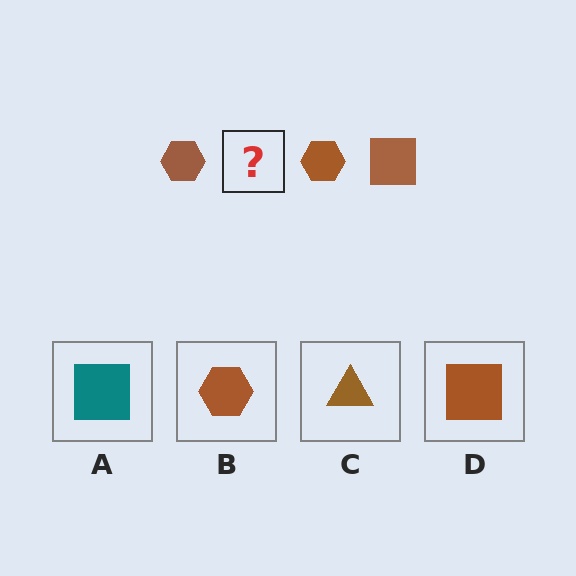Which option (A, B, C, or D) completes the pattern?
D.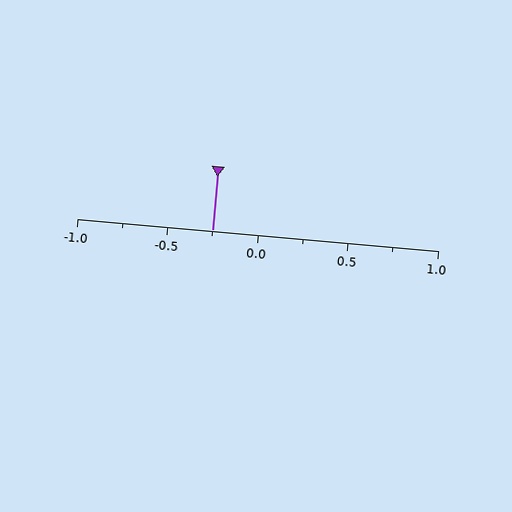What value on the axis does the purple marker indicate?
The marker indicates approximately -0.25.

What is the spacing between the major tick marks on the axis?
The major ticks are spaced 0.5 apart.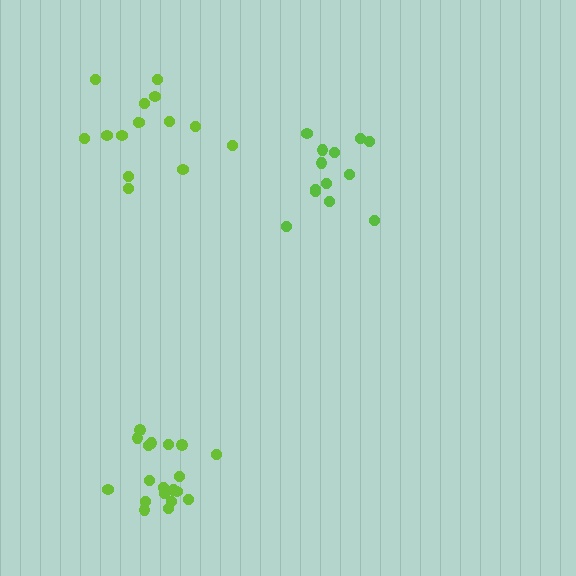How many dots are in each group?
Group 1: 13 dots, Group 2: 19 dots, Group 3: 15 dots (47 total).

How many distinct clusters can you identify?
There are 3 distinct clusters.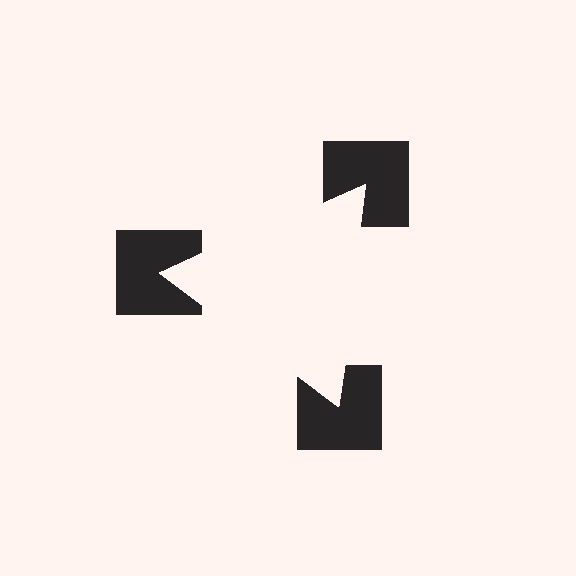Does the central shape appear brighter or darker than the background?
It typically appears slightly brighter than the background, even though no actual brightness change is drawn.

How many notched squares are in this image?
There are 3 — one at each vertex of the illusory triangle.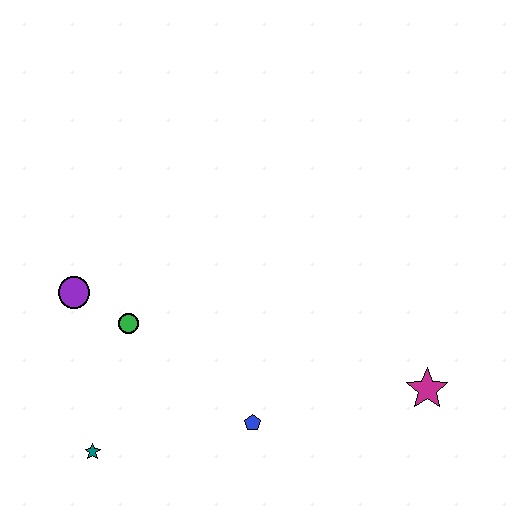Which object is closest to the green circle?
The purple circle is closest to the green circle.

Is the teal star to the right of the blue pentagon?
No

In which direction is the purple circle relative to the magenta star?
The purple circle is to the left of the magenta star.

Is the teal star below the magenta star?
Yes